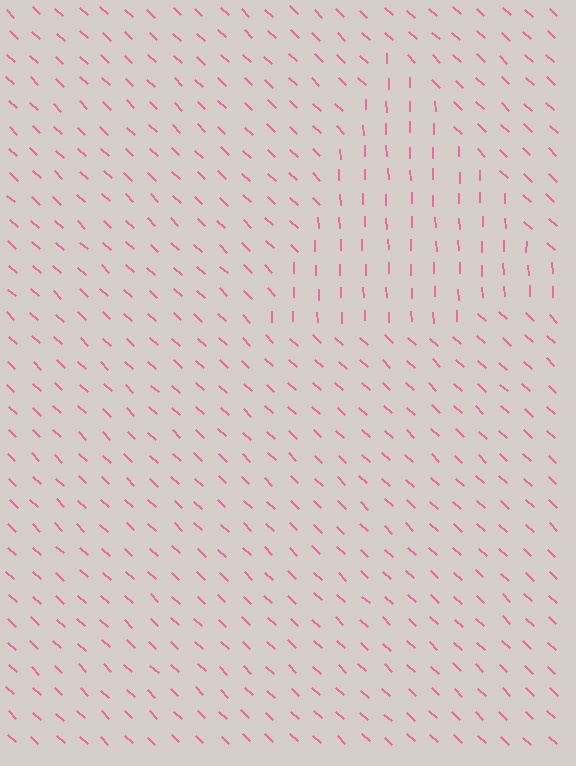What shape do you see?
I see a triangle.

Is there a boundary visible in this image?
Yes, there is a texture boundary formed by a change in line orientation.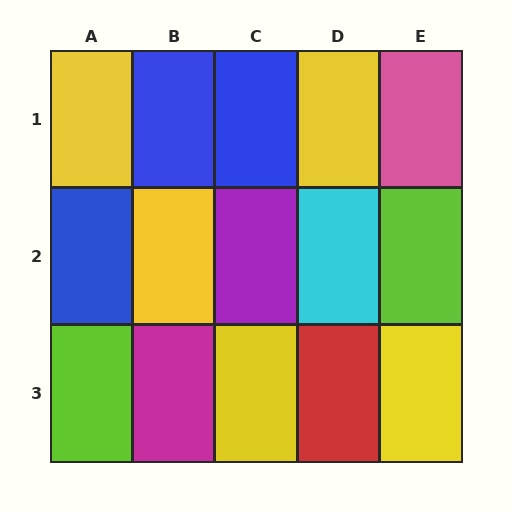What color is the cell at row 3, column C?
Yellow.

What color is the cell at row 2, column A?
Blue.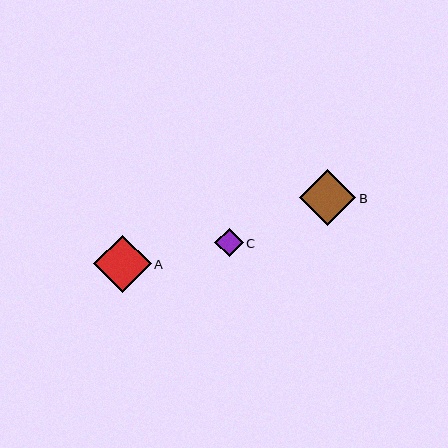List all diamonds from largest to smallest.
From largest to smallest: A, B, C.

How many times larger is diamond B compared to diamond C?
Diamond B is approximately 2.0 times the size of diamond C.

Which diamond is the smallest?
Diamond C is the smallest with a size of approximately 28 pixels.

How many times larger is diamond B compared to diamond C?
Diamond B is approximately 2.0 times the size of diamond C.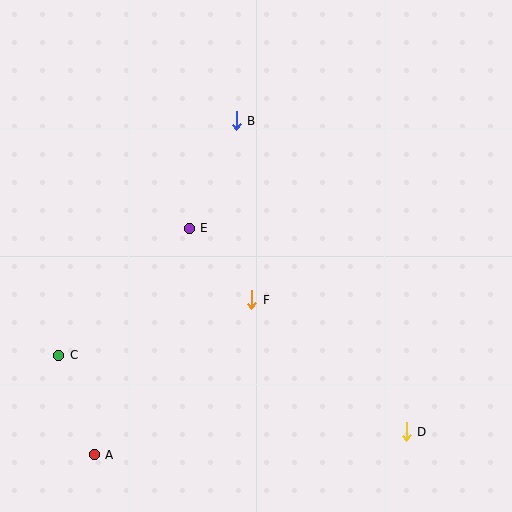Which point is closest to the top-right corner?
Point B is closest to the top-right corner.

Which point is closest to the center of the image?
Point F at (252, 300) is closest to the center.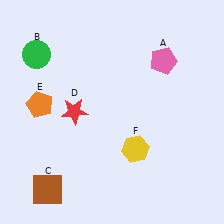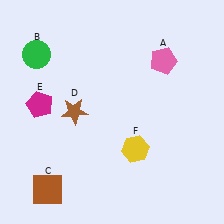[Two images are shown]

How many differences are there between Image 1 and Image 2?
There are 2 differences between the two images.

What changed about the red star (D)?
In Image 1, D is red. In Image 2, it changed to brown.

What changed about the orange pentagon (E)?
In Image 1, E is orange. In Image 2, it changed to magenta.